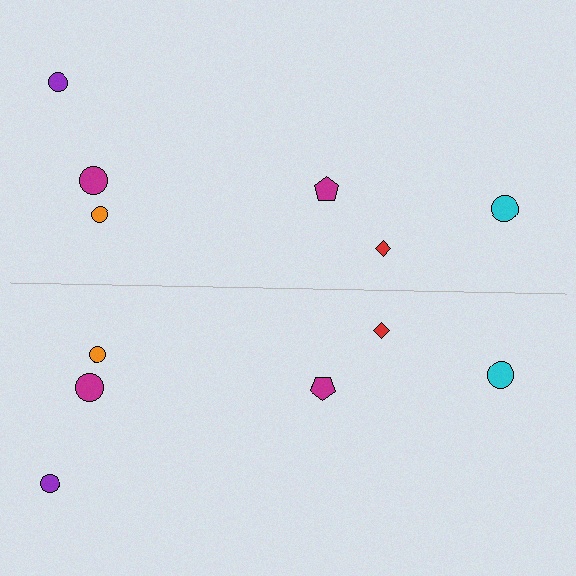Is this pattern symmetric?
Yes, this pattern has bilateral (reflection) symmetry.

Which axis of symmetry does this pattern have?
The pattern has a horizontal axis of symmetry running through the center of the image.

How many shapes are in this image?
There are 12 shapes in this image.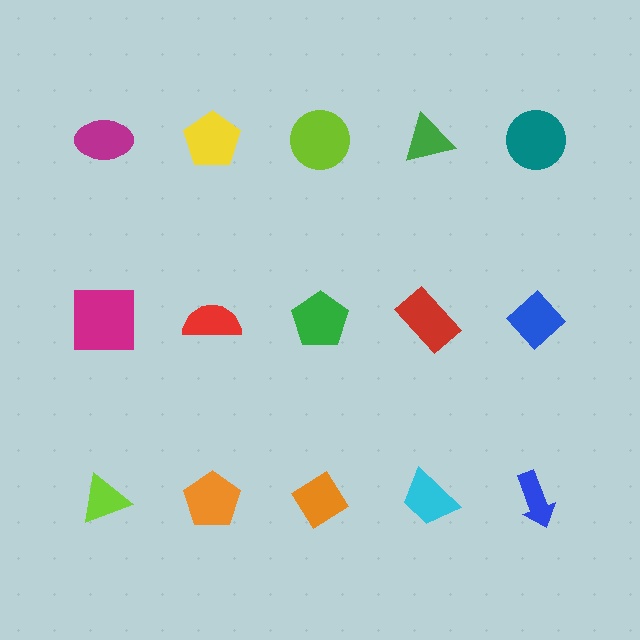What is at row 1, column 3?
A lime circle.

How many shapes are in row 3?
5 shapes.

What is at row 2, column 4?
A red rectangle.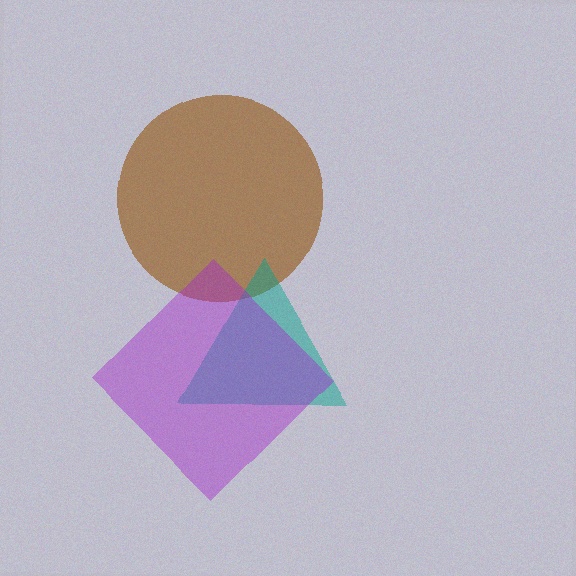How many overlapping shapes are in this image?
There are 3 overlapping shapes in the image.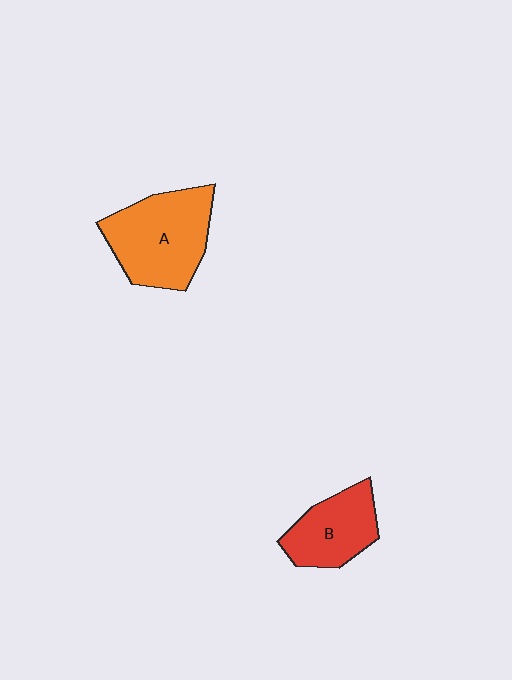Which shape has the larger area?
Shape A (orange).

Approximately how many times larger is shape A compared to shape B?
Approximately 1.5 times.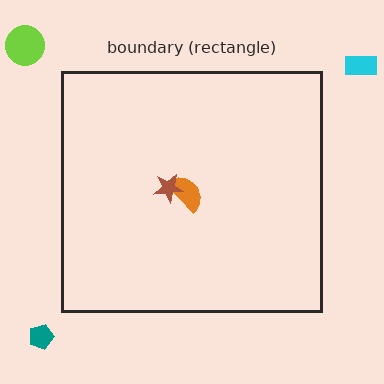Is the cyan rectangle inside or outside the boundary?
Outside.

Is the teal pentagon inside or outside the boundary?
Outside.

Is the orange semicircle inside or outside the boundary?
Inside.